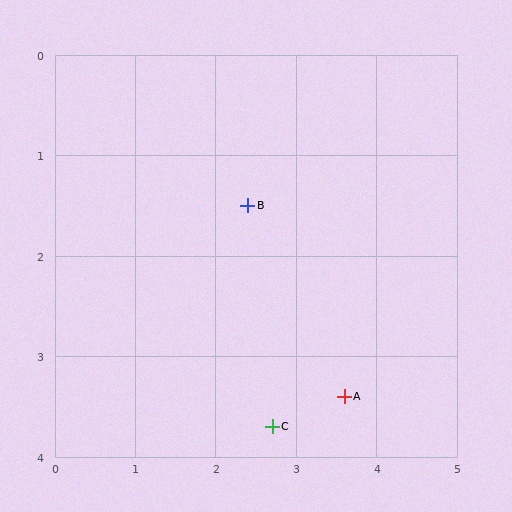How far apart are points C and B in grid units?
Points C and B are about 2.2 grid units apart.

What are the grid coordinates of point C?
Point C is at approximately (2.7, 3.7).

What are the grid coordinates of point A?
Point A is at approximately (3.6, 3.4).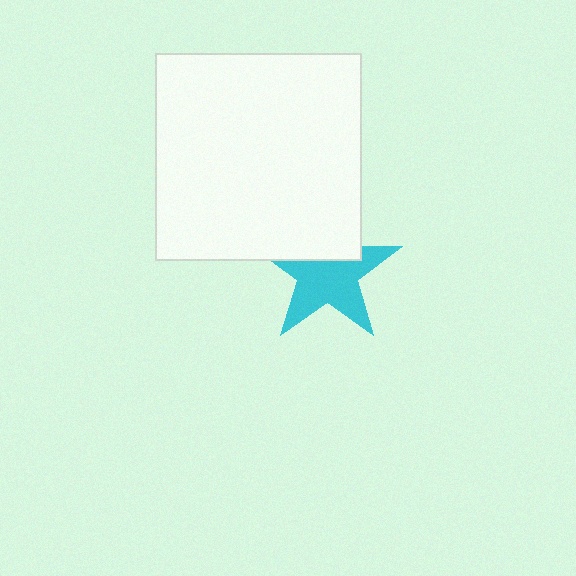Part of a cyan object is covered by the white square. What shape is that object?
It is a star.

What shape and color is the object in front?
The object in front is a white square.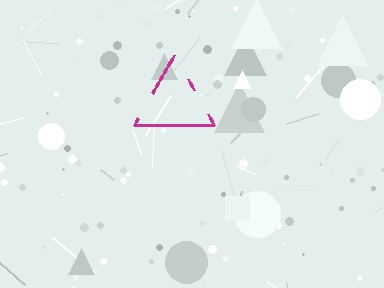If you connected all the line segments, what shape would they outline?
They would outline a triangle.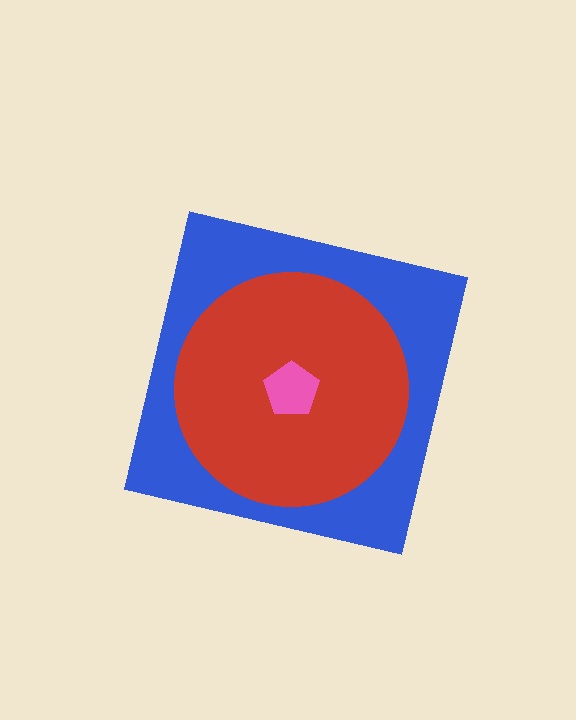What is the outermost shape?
The blue square.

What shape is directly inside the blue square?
The red circle.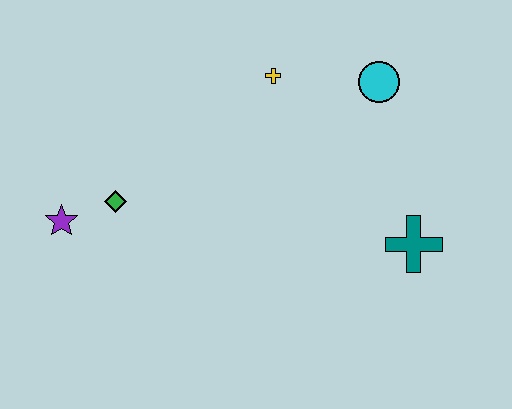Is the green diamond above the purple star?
Yes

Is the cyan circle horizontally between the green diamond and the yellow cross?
No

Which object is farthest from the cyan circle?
The purple star is farthest from the cyan circle.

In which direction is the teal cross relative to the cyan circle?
The teal cross is below the cyan circle.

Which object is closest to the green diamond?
The purple star is closest to the green diamond.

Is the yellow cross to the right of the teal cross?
No